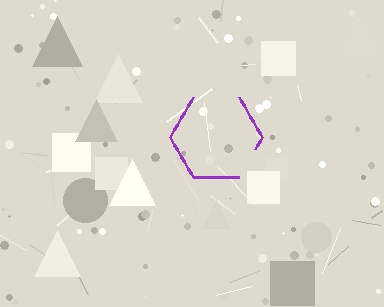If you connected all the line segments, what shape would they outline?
They would outline a hexagon.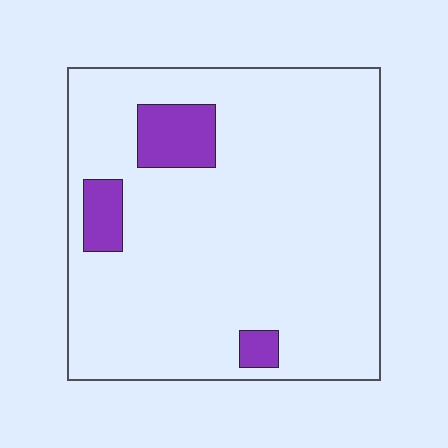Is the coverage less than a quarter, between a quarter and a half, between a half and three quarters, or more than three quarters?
Less than a quarter.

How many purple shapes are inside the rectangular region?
3.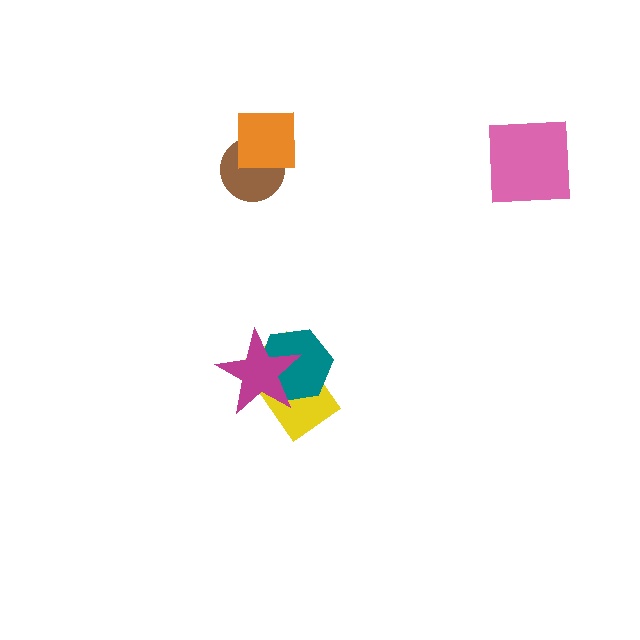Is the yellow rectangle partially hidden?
Yes, it is partially covered by another shape.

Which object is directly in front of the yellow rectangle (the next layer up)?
The teal hexagon is directly in front of the yellow rectangle.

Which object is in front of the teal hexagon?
The magenta star is in front of the teal hexagon.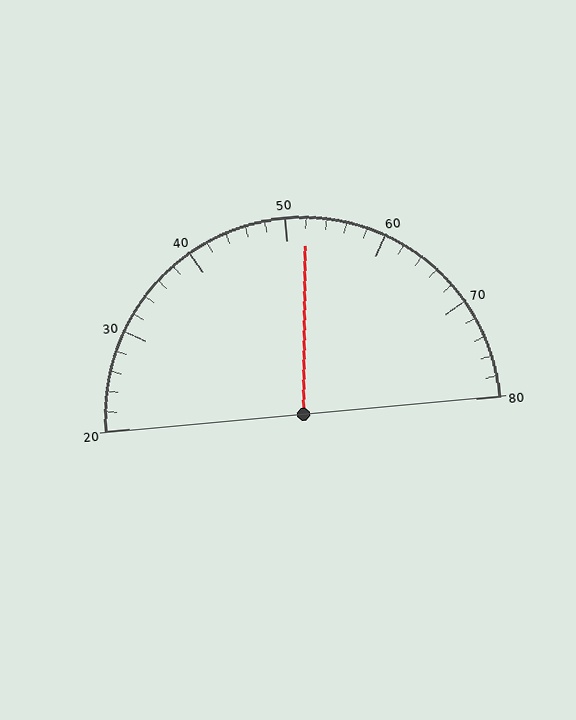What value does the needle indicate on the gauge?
The needle indicates approximately 52.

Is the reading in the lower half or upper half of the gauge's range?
The reading is in the upper half of the range (20 to 80).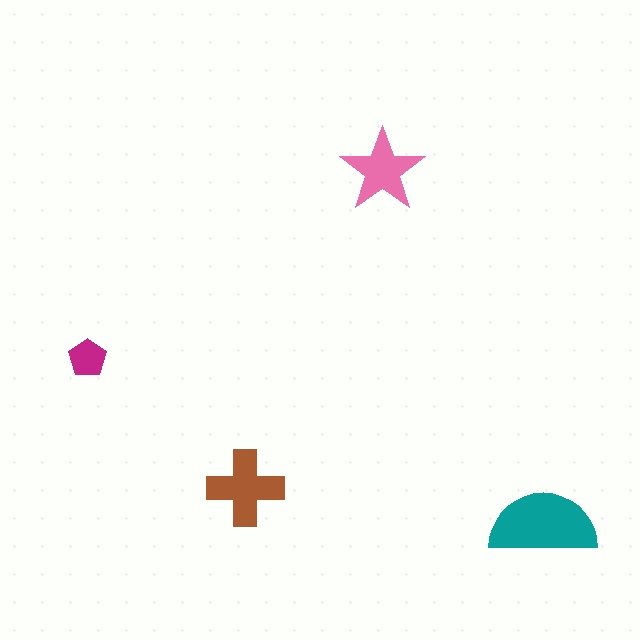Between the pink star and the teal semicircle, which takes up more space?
The teal semicircle.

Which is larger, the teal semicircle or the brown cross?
The teal semicircle.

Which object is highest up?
The pink star is topmost.